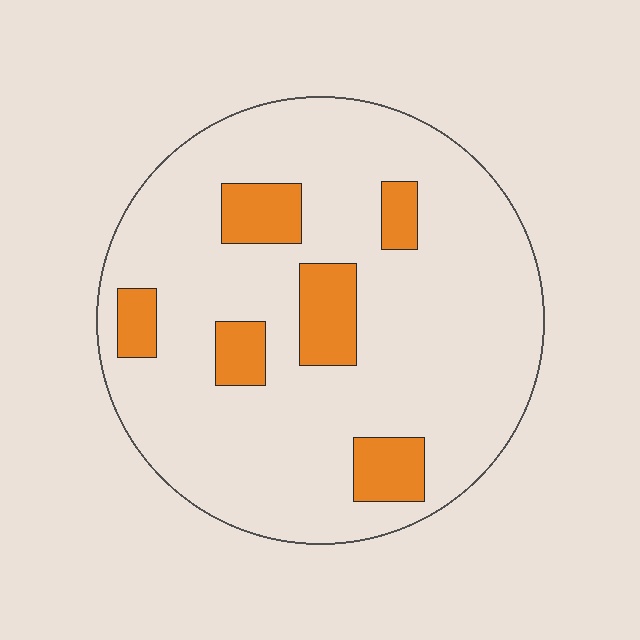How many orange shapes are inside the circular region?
6.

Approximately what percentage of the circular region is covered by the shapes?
Approximately 15%.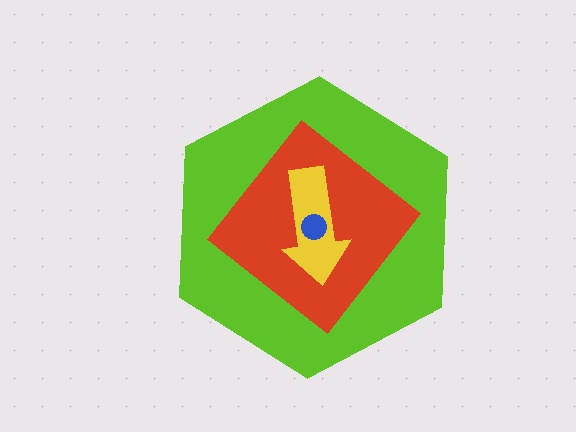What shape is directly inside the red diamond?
The yellow arrow.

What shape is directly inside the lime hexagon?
The red diamond.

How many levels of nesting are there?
4.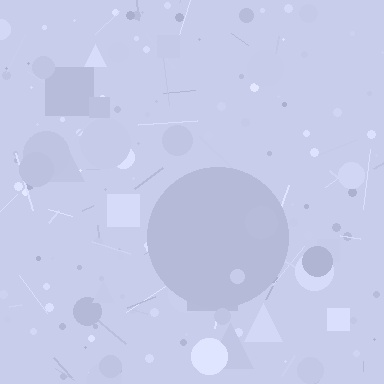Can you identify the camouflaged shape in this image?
The camouflaged shape is a circle.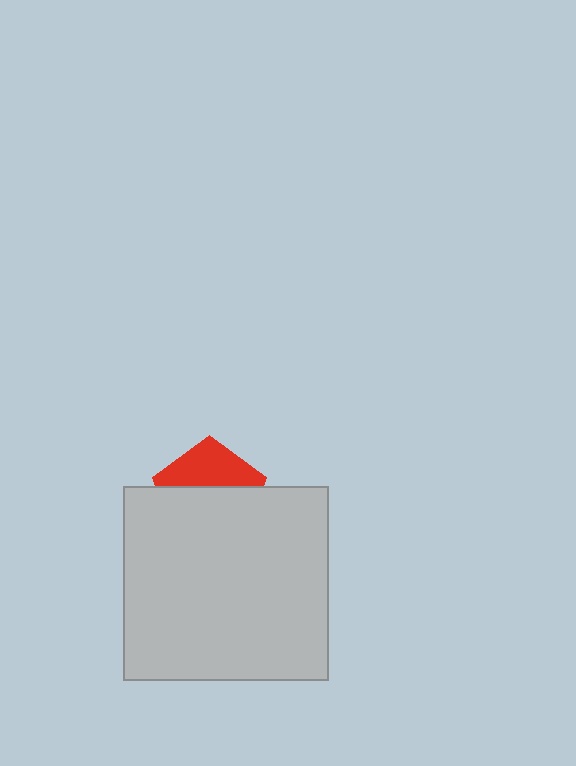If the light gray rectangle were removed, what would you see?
You would see the complete red pentagon.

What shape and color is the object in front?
The object in front is a light gray rectangle.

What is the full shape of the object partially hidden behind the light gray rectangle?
The partially hidden object is a red pentagon.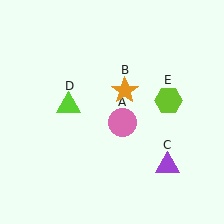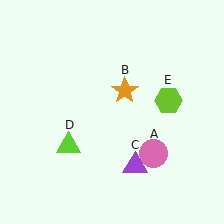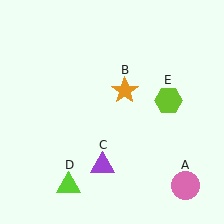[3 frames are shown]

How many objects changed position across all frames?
3 objects changed position: pink circle (object A), purple triangle (object C), lime triangle (object D).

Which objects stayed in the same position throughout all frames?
Orange star (object B) and lime hexagon (object E) remained stationary.